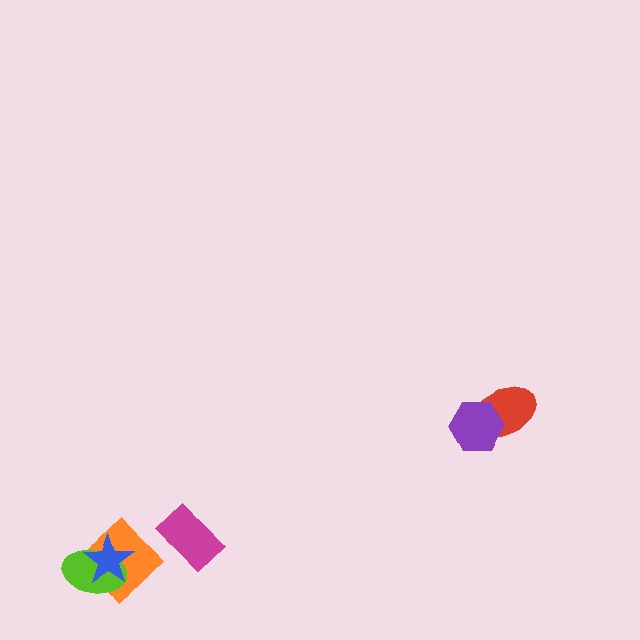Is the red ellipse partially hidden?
Yes, it is partially covered by another shape.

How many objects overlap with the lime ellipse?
2 objects overlap with the lime ellipse.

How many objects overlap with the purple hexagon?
1 object overlaps with the purple hexagon.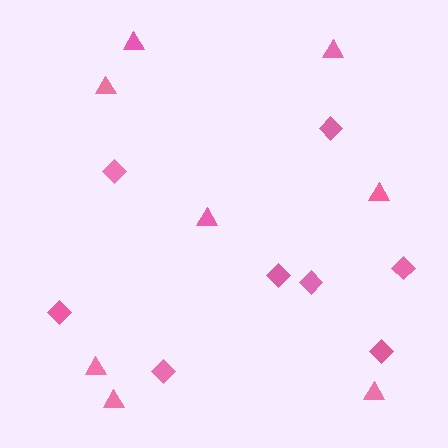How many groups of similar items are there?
There are 2 groups: one group of diamonds (8) and one group of triangles (8).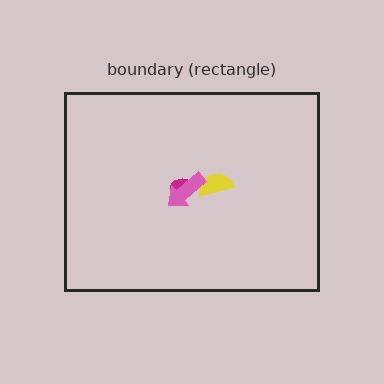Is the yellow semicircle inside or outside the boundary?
Inside.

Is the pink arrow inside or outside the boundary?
Inside.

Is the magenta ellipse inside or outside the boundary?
Inside.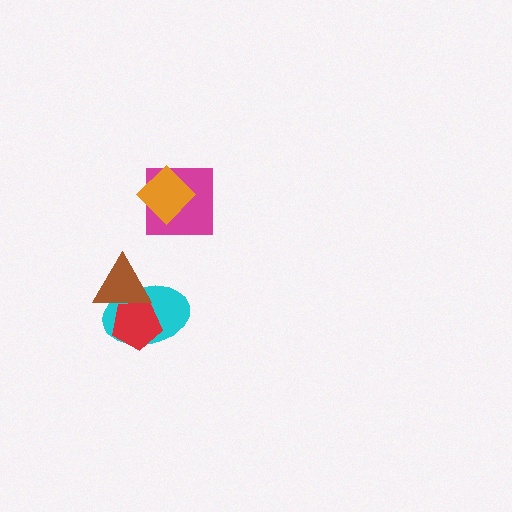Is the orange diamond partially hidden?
No, no other shape covers it.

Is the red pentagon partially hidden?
Yes, it is partially covered by another shape.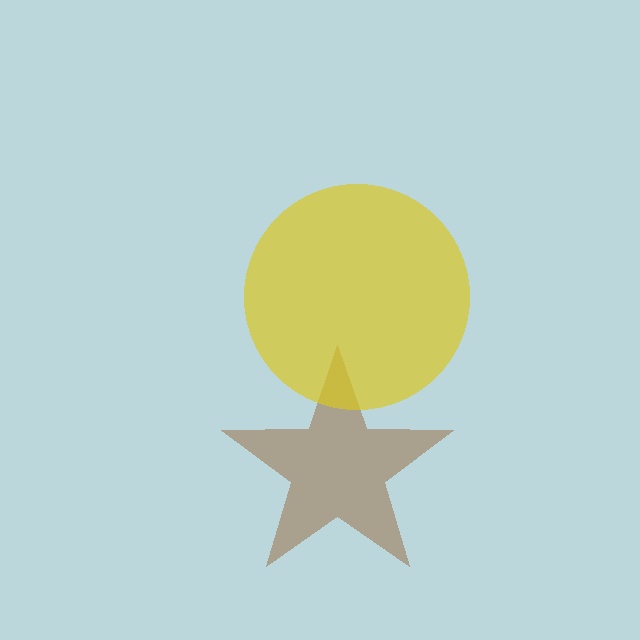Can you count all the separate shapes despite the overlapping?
Yes, there are 2 separate shapes.